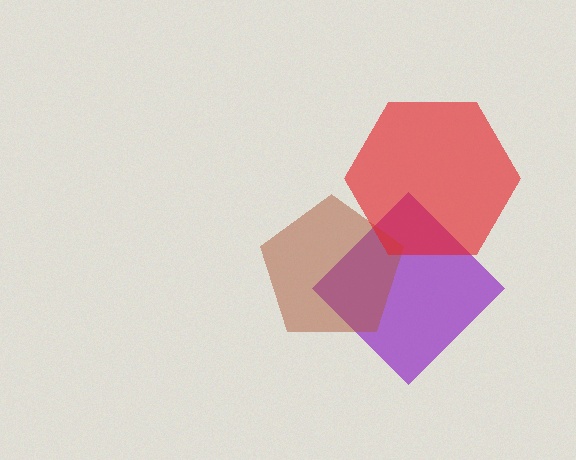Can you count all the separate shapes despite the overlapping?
Yes, there are 3 separate shapes.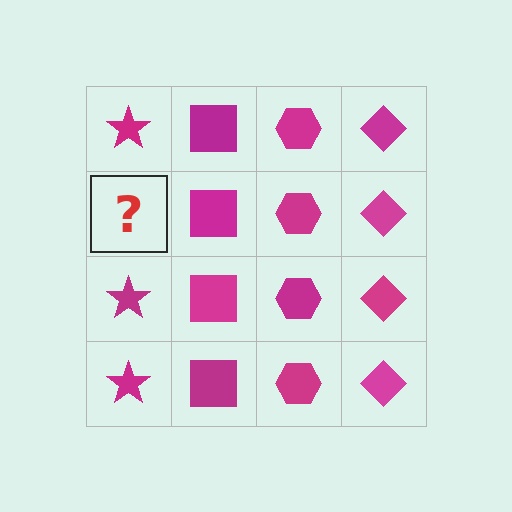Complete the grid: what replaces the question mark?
The question mark should be replaced with a magenta star.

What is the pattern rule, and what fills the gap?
The rule is that each column has a consistent shape. The gap should be filled with a magenta star.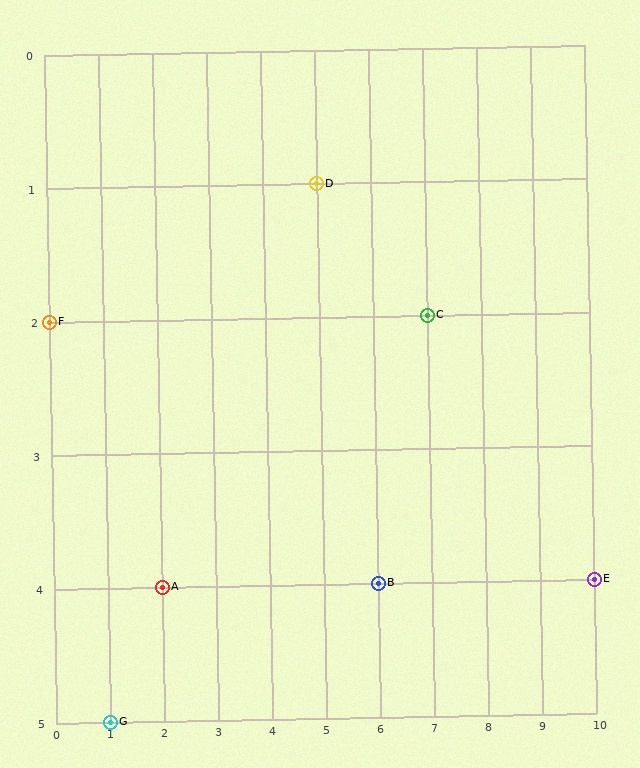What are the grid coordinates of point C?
Point C is at grid coordinates (7, 2).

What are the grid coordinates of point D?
Point D is at grid coordinates (5, 1).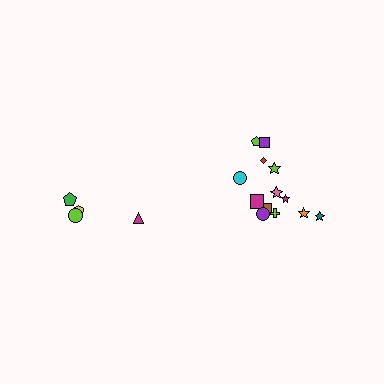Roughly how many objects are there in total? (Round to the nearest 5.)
Roughly 20 objects in total.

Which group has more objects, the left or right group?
The right group.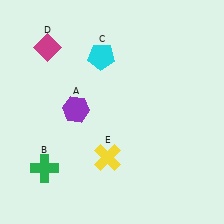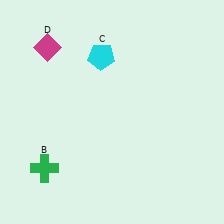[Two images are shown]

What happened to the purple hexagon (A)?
The purple hexagon (A) was removed in Image 2. It was in the top-left area of Image 1.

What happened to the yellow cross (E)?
The yellow cross (E) was removed in Image 2. It was in the bottom-left area of Image 1.